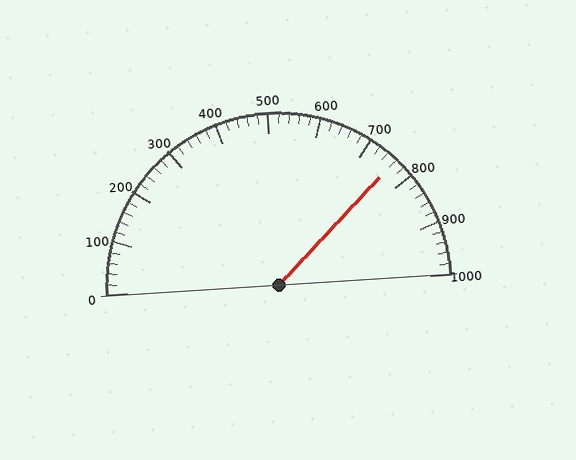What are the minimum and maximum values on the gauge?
The gauge ranges from 0 to 1000.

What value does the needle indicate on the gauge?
The needle indicates approximately 760.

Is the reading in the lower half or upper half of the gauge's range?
The reading is in the upper half of the range (0 to 1000).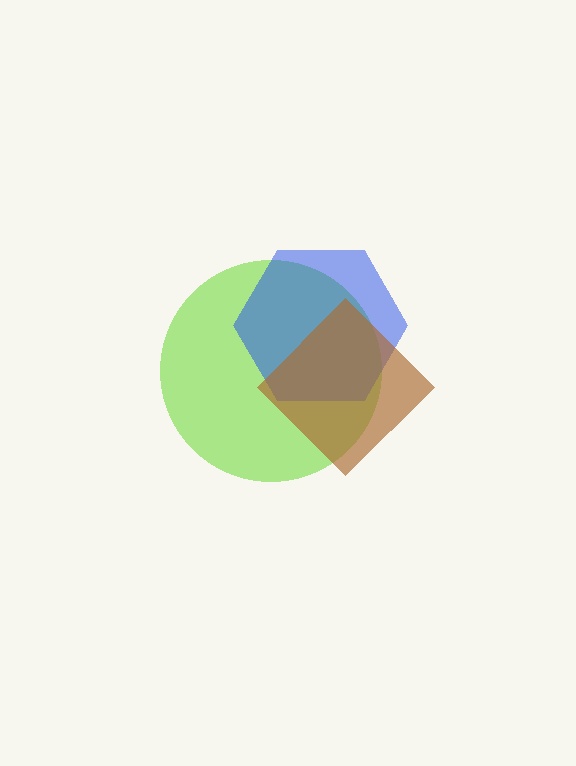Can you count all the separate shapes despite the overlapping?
Yes, there are 3 separate shapes.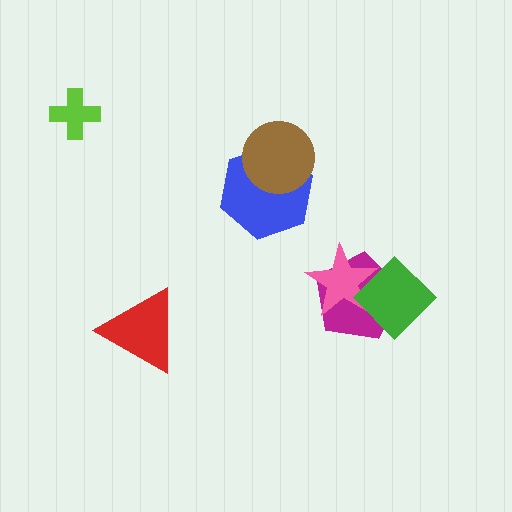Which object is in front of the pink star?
The green diamond is in front of the pink star.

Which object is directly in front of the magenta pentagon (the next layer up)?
The pink star is directly in front of the magenta pentagon.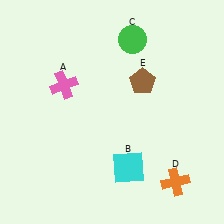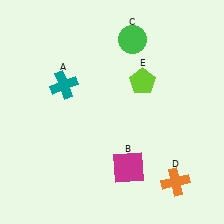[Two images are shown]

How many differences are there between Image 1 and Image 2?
There are 3 differences between the two images.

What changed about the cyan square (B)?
In Image 1, B is cyan. In Image 2, it changed to magenta.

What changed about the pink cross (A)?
In Image 1, A is pink. In Image 2, it changed to teal.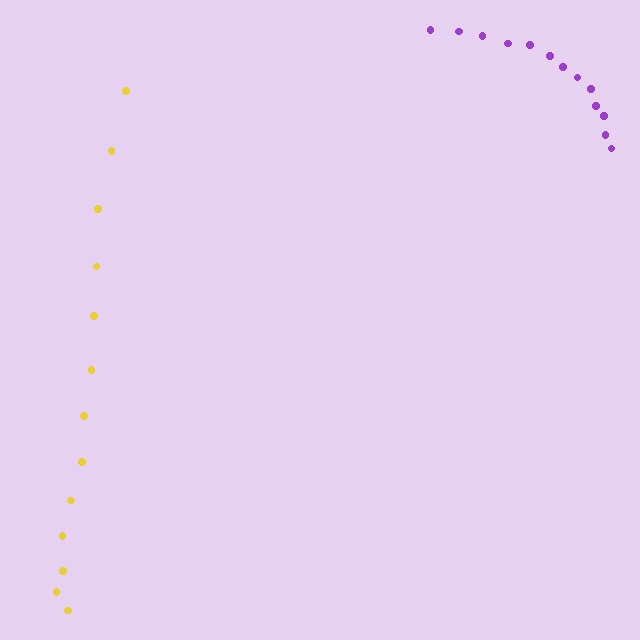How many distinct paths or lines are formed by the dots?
There are 2 distinct paths.